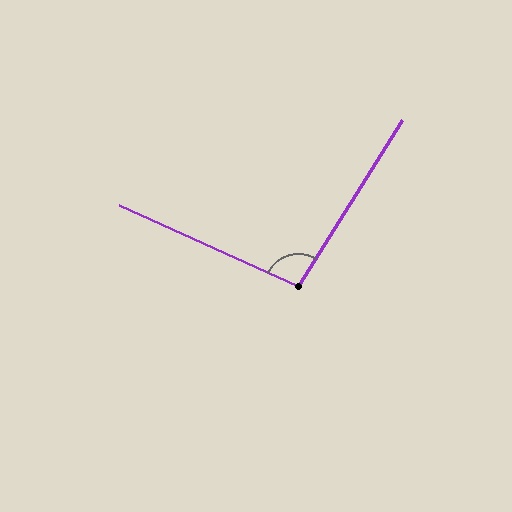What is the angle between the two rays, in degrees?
Approximately 98 degrees.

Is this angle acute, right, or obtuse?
It is obtuse.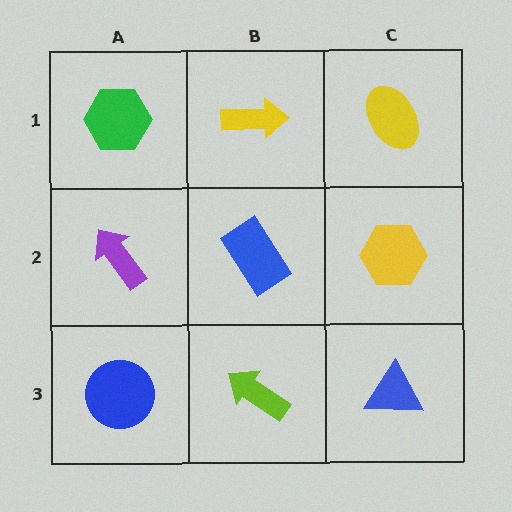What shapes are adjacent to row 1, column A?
A purple arrow (row 2, column A), a yellow arrow (row 1, column B).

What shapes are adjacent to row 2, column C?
A yellow ellipse (row 1, column C), a blue triangle (row 3, column C), a blue rectangle (row 2, column B).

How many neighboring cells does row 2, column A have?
3.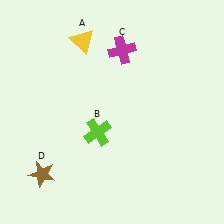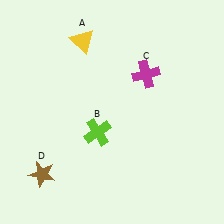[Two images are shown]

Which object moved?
The magenta cross (C) moved down.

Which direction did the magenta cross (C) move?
The magenta cross (C) moved down.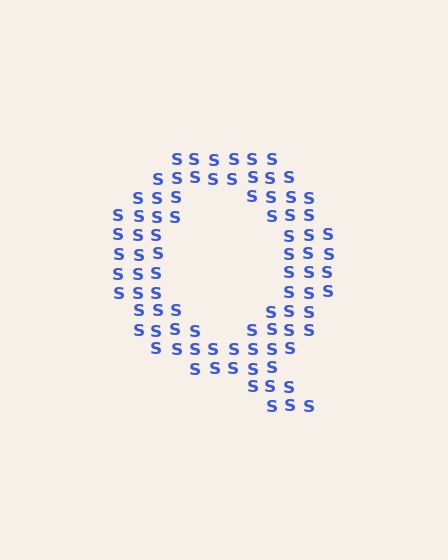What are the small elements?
The small elements are letter S's.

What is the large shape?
The large shape is the letter Q.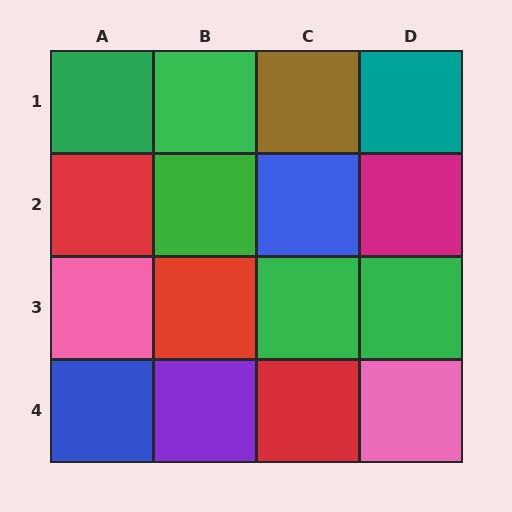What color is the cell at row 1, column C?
Brown.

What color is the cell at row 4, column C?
Red.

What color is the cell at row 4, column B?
Purple.